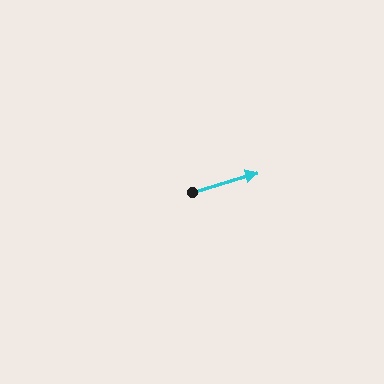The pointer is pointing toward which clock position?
Roughly 2 o'clock.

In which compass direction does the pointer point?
East.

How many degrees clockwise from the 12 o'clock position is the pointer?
Approximately 74 degrees.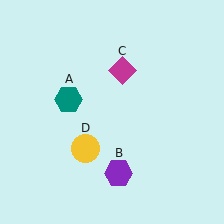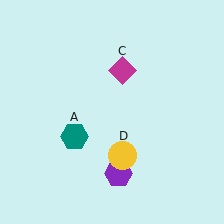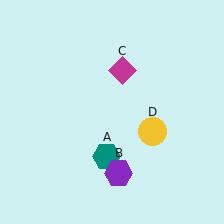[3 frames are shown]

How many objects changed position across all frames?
2 objects changed position: teal hexagon (object A), yellow circle (object D).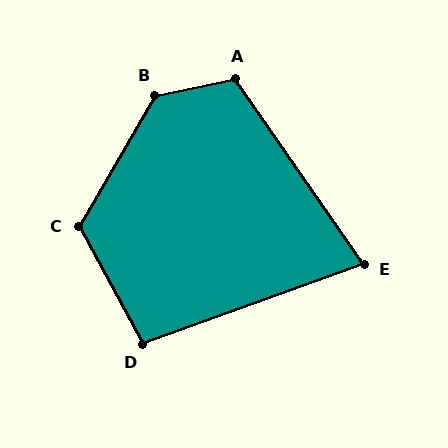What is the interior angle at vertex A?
Approximately 113 degrees (obtuse).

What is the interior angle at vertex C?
Approximately 121 degrees (obtuse).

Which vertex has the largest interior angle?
B, at approximately 132 degrees.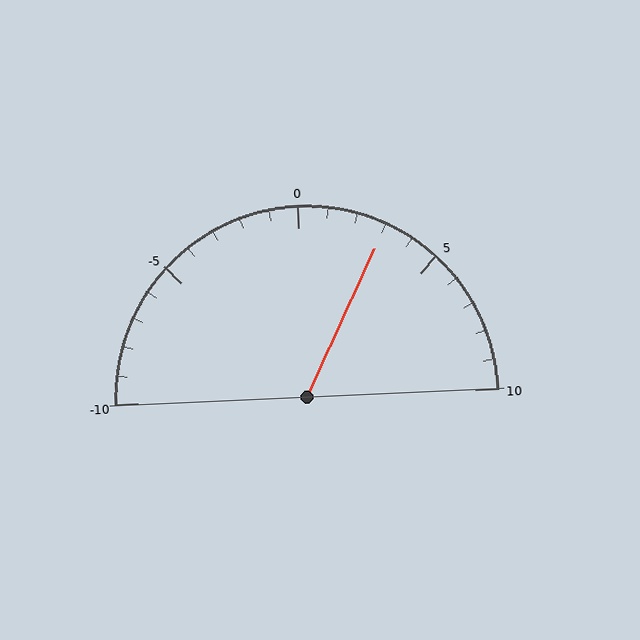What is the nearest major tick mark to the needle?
The nearest major tick mark is 5.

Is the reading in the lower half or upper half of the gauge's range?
The reading is in the upper half of the range (-10 to 10).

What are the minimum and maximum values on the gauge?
The gauge ranges from -10 to 10.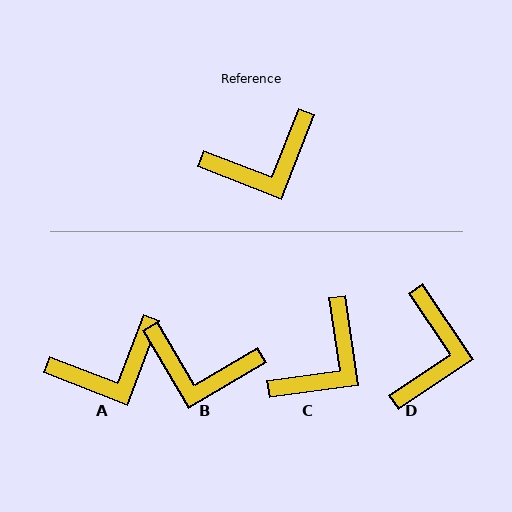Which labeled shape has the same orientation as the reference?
A.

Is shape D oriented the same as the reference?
No, it is off by about 55 degrees.